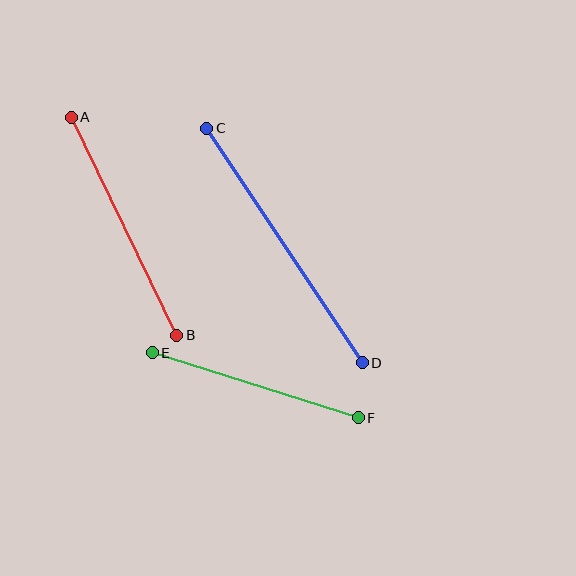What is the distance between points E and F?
The distance is approximately 216 pixels.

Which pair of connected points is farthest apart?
Points C and D are farthest apart.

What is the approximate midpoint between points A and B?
The midpoint is at approximately (124, 226) pixels.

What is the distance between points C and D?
The distance is approximately 282 pixels.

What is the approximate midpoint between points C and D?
The midpoint is at approximately (285, 246) pixels.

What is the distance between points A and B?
The distance is approximately 242 pixels.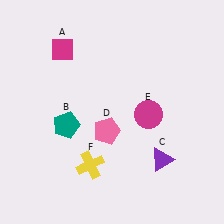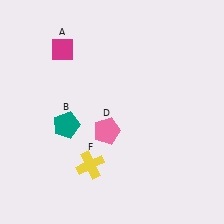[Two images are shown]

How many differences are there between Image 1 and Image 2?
There are 2 differences between the two images.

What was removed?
The magenta circle (E), the purple triangle (C) were removed in Image 2.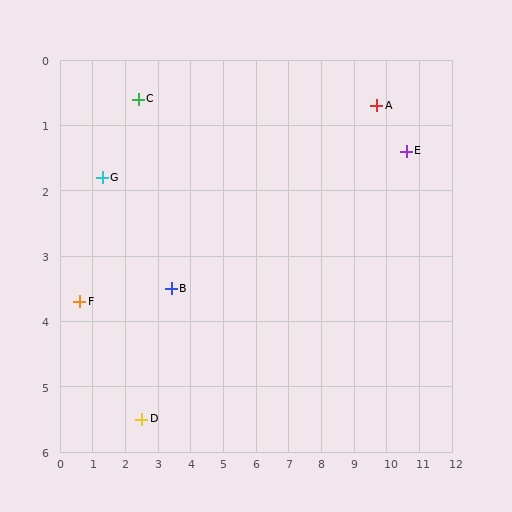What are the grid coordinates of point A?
Point A is at approximately (9.7, 0.7).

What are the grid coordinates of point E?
Point E is at approximately (10.6, 1.4).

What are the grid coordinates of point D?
Point D is at approximately (2.5, 5.5).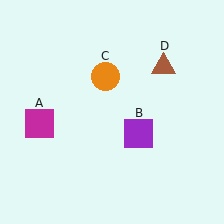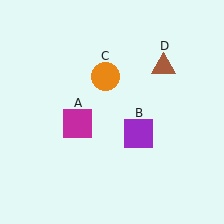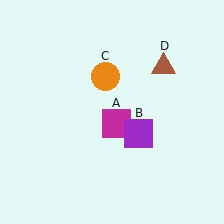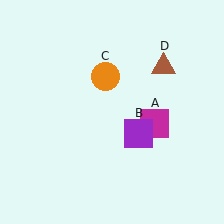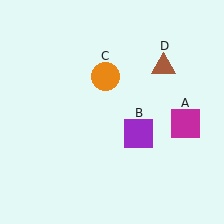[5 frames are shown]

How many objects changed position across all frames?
1 object changed position: magenta square (object A).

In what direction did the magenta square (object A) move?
The magenta square (object A) moved right.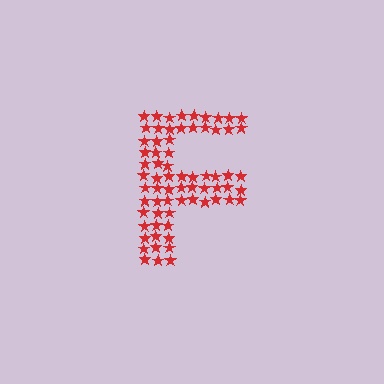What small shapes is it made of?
It is made of small stars.